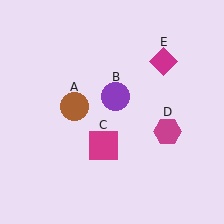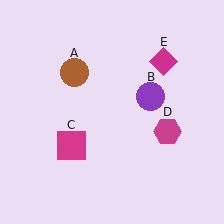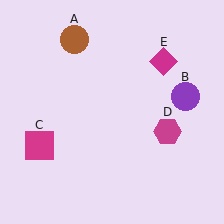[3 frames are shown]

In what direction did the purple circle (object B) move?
The purple circle (object B) moved right.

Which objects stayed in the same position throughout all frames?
Magenta hexagon (object D) and magenta diamond (object E) remained stationary.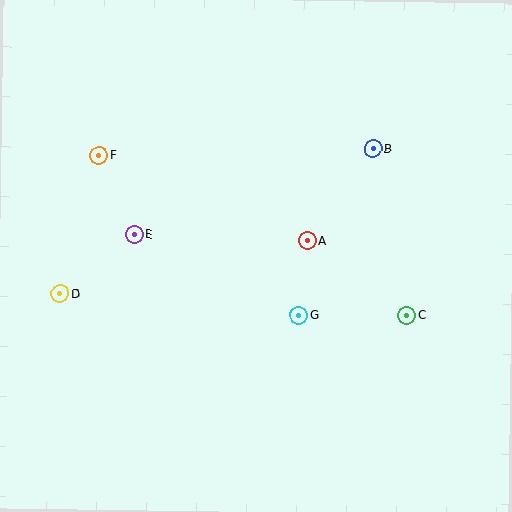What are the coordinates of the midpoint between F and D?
The midpoint between F and D is at (80, 225).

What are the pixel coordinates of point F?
Point F is at (99, 155).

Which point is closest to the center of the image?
Point A at (308, 240) is closest to the center.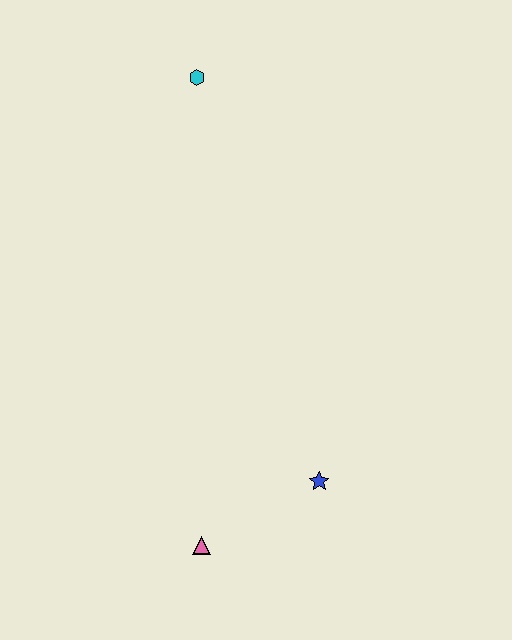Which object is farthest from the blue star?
The cyan hexagon is farthest from the blue star.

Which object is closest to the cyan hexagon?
The blue star is closest to the cyan hexagon.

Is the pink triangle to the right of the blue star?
No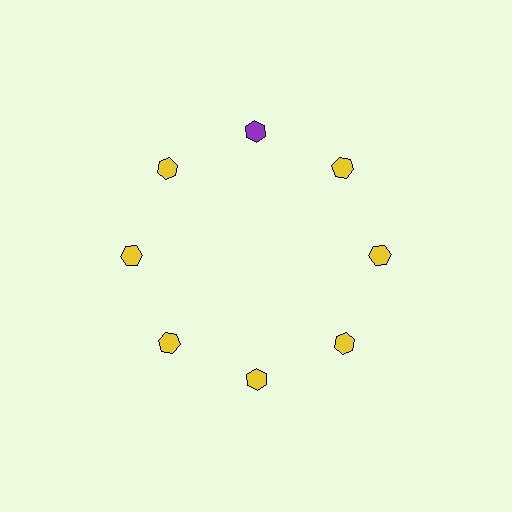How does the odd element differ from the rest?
It has a different color: purple instead of yellow.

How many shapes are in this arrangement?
There are 8 shapes arranged in a ring pattern.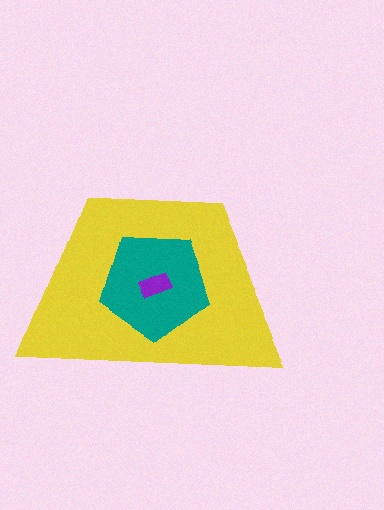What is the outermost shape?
The yellow trapezoid.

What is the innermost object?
The purple rectangle.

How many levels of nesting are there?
3.